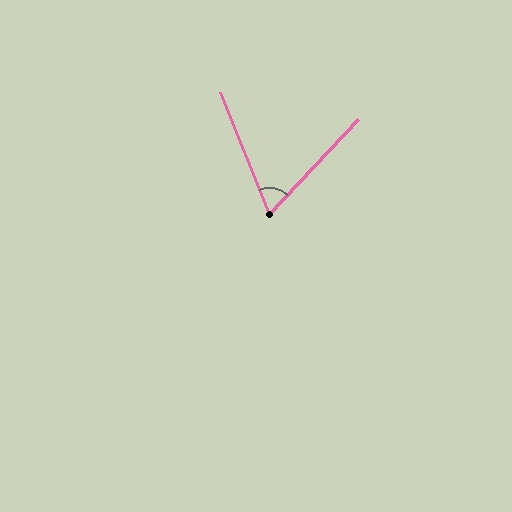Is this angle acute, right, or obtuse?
It is acute.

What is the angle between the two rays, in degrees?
Approximately 65 degrees.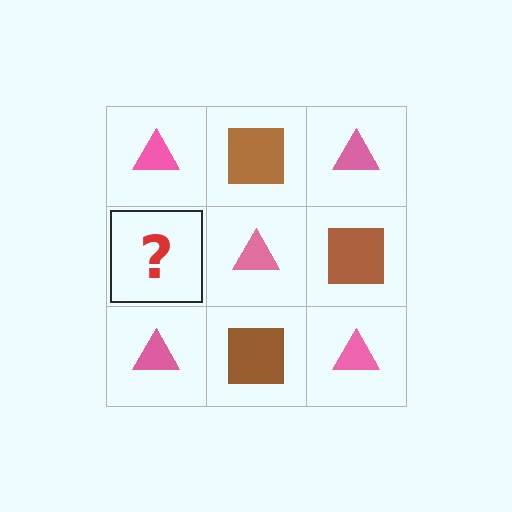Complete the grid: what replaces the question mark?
The question mark should be replaced with a brown square.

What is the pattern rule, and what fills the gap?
The rule is that it alternates pink triangle and brown square in a checkerboard pattern. The gap should be filled with a brown square.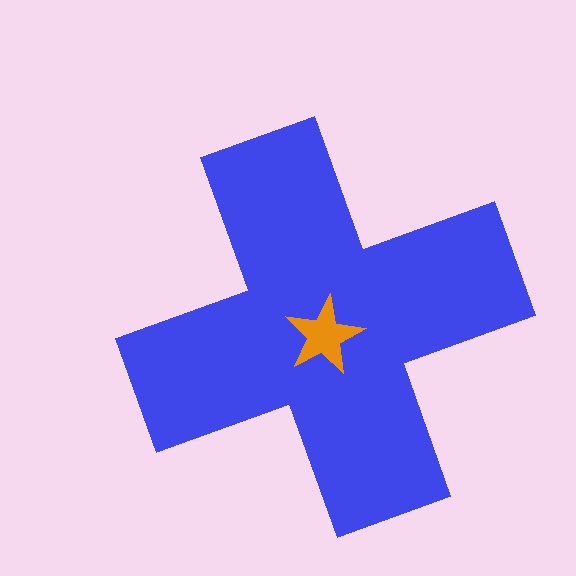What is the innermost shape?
The orange star.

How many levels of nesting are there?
2.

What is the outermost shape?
The blue cross.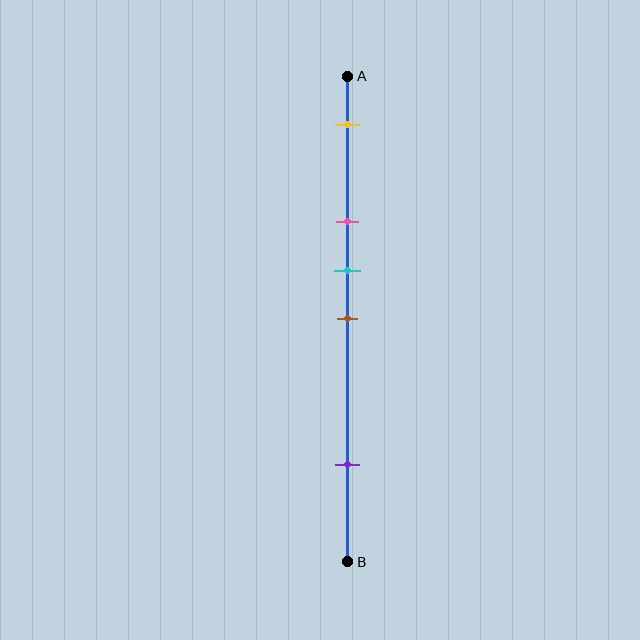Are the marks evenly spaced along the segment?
No, the marks are not evenly spaced.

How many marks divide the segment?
There are 5 marks dividing the segment.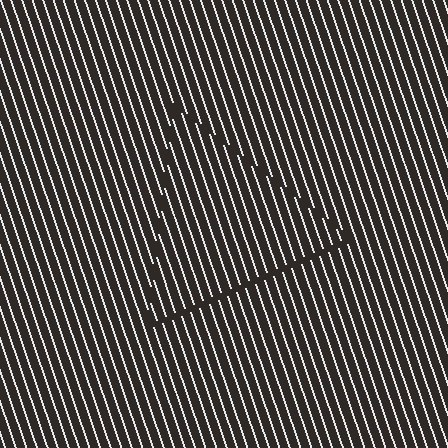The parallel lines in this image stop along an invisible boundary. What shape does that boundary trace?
An illusory triangle. The interior of the shape contains the same grating, shifted by half a period — the contour is defined by the phase discontinuity where line-ends from the inner and outer gratings abut.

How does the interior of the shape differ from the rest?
The interior of the shape contains the same grating, shifted by half a period — the contour is defined by the phase discontinuity where line-ends from the inner and outer gratings abut.